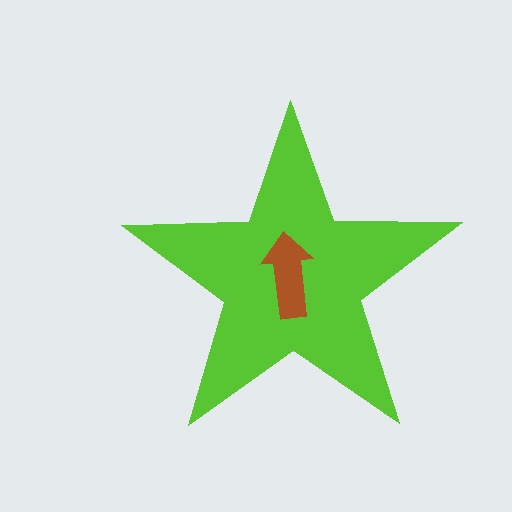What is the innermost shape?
The brown arrow.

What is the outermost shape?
The lime star.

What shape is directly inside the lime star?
The brown arrow.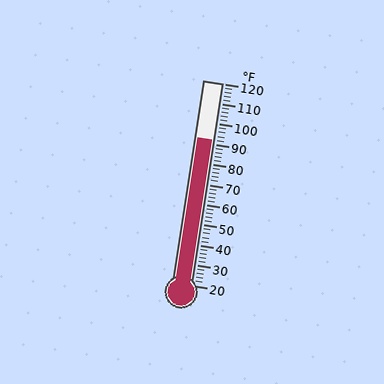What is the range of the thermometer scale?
The thermometer scale ranges from 20°F to 120°F.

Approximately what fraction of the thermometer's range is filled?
The thermometer is filled to approximately 70% of its range.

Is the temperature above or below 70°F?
The temperature is above 70°F.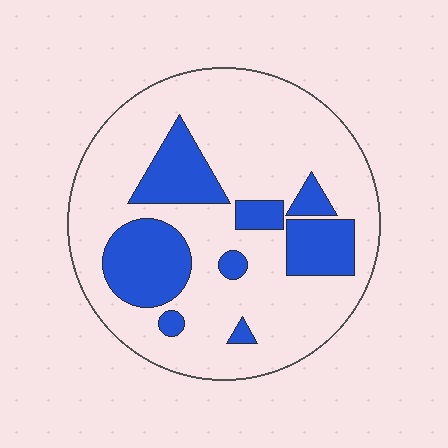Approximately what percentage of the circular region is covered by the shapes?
Approximately 25%.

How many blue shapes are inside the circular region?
8.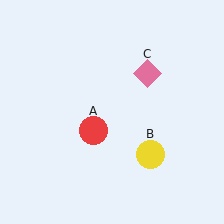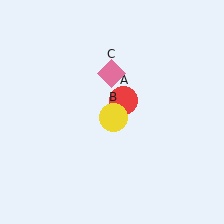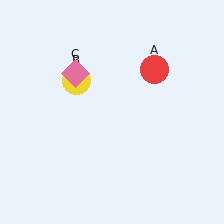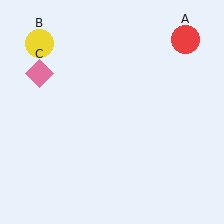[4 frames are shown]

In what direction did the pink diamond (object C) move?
The pink diamond (object C) moved left.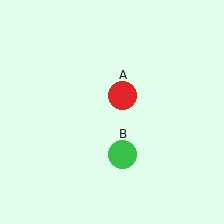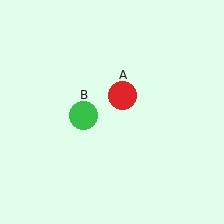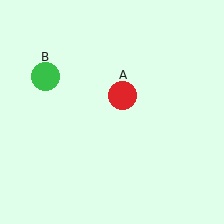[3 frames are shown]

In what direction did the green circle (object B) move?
The green circle (object B) moved up and to the left.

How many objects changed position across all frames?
1 object changed position: green circle (object B).